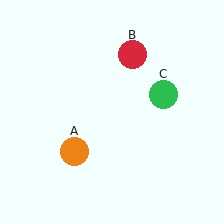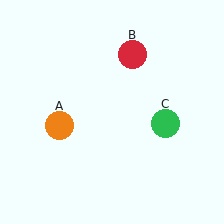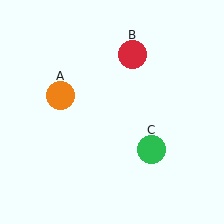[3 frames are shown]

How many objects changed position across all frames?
2 objects changed position: orange circle (object A), green circle (object C).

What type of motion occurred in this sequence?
The orange circle (object A), green circle (object C) rotated clockwise around the center of the scene.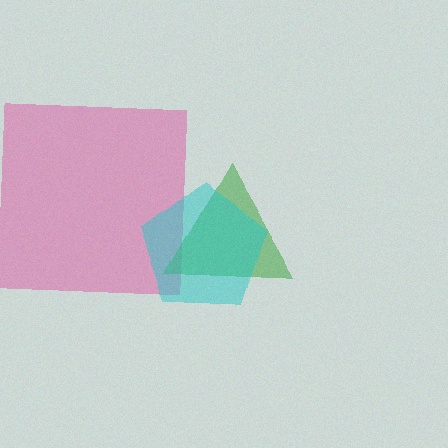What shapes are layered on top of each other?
The layered shapes are: a pink square, a green triangle, a cyan pentagon.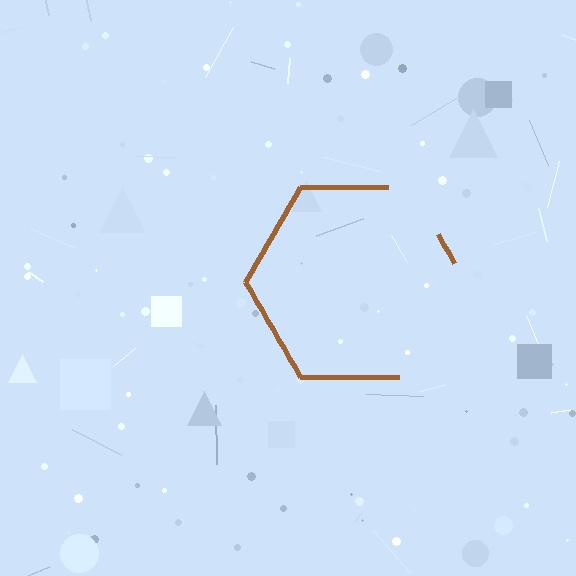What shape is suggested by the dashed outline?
The dashed outline suggests a hexagon.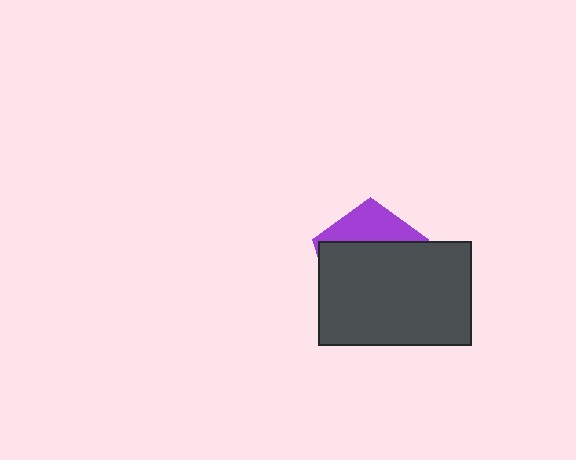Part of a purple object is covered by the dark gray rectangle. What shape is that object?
It is a pentagon.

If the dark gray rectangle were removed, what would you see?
You would see the complete purple pentagon.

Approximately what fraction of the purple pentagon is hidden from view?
Roughly 70% of the purple pentagon is hidden behind the dark gray rectangle.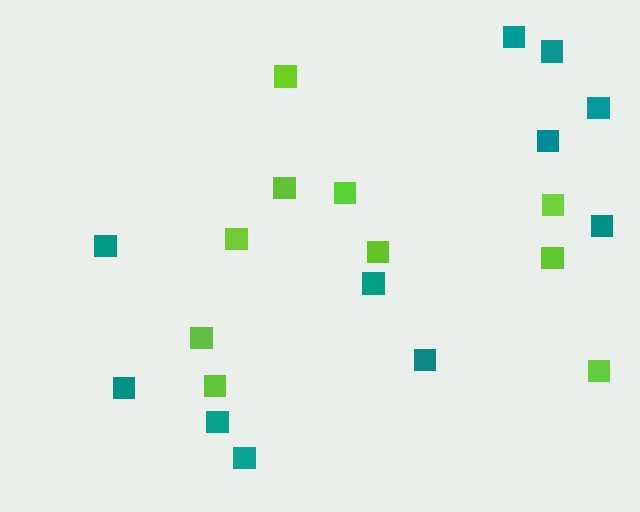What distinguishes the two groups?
There are 2 groups: one group of lime squares (10) and one group of teal squares (11).